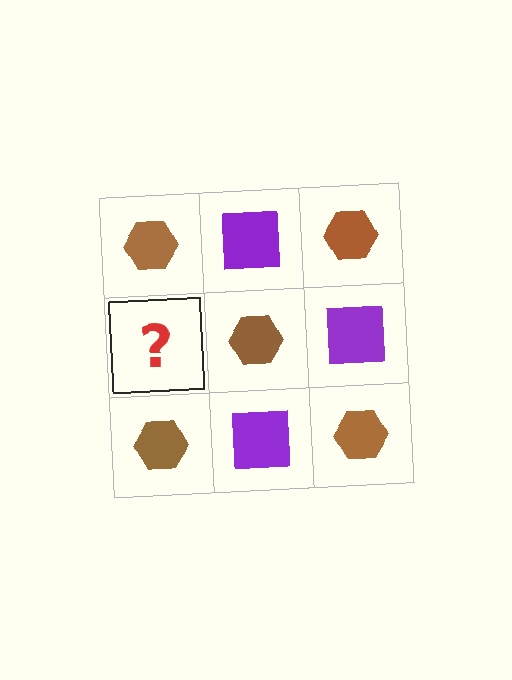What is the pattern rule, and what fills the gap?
The rule is that it alternates brown hexagon and purple square in a checkerboard pattern. The gap should be filled with a purple square.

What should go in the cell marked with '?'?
The missing cell should contain a purple square.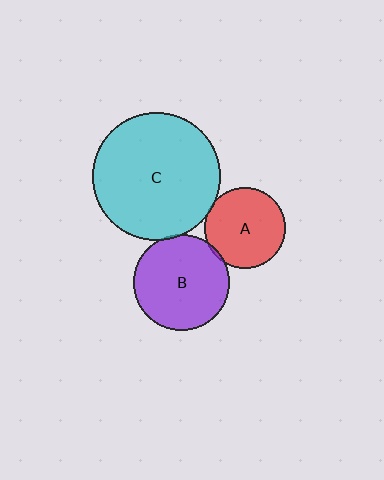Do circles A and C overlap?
Yes.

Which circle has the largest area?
Circle C (cyan).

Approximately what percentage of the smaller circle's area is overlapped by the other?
Approximately 5%.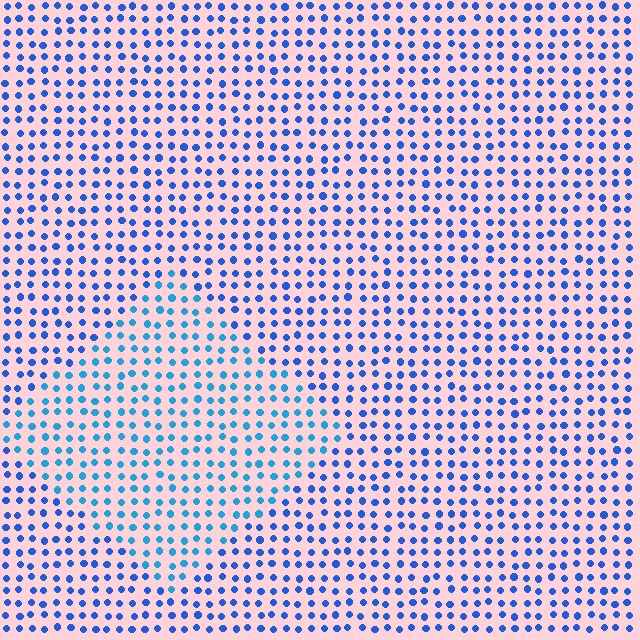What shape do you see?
I see a diamond.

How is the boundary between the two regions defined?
The boundary is defined purely by a slight shift in hue (about 24 degrees). Spacing, size, and orientation are identical on both sides.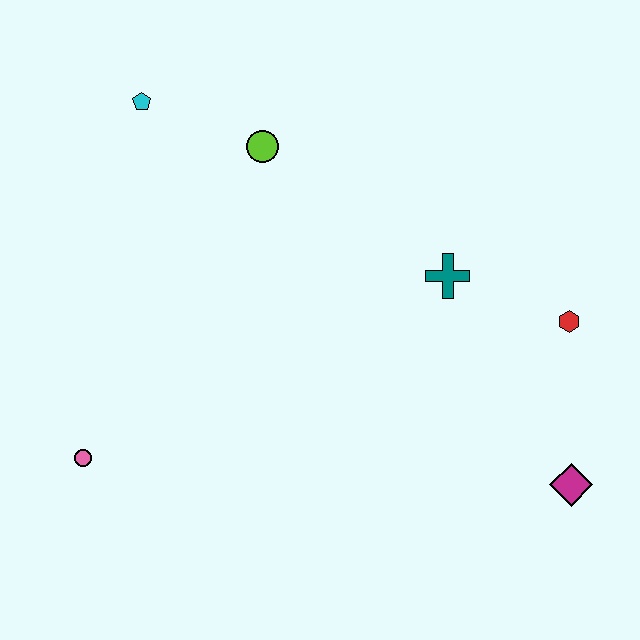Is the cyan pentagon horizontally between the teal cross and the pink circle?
Yes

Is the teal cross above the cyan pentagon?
No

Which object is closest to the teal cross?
The red hexagon is closest to the teal cross.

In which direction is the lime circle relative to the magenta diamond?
The lime circle is above the magenta diamond.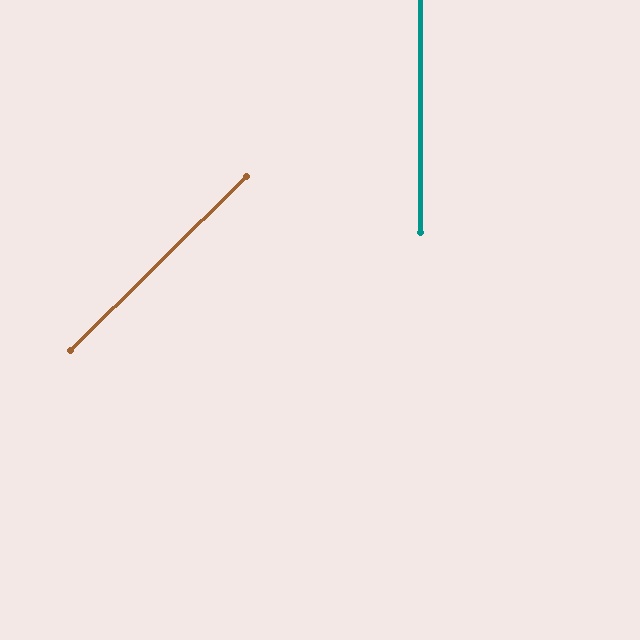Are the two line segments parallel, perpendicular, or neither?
Neither parallel nor perpendicular — they differ by about 45°.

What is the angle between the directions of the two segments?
Approximately 45 degrees.